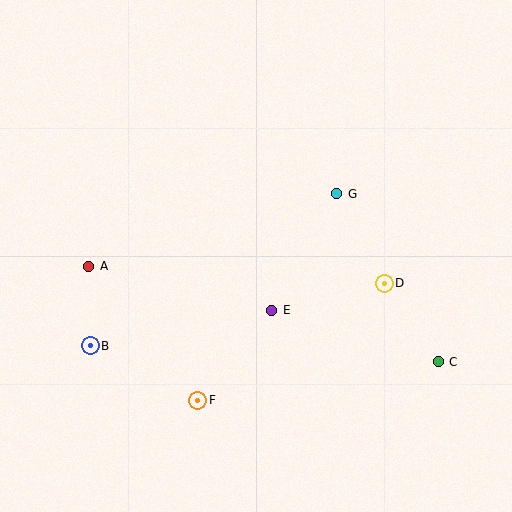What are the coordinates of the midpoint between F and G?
The midpoint between F and G is at (267, 297).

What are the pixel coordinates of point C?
Point C is at (438, 362).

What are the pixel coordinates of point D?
Point D is at (384, 283).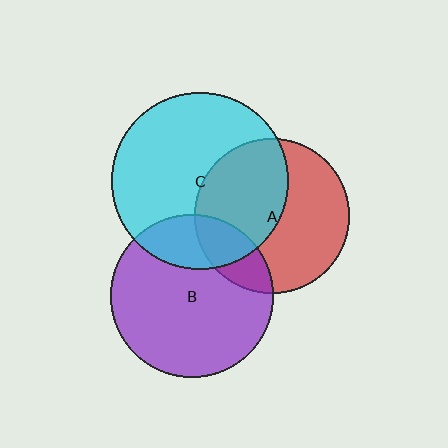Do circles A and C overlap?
Yes.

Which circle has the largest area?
Circle C (cyan).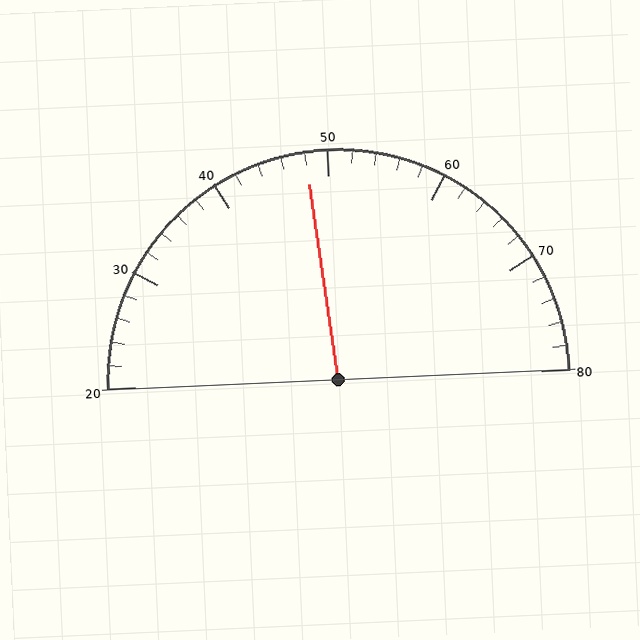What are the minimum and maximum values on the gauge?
The gauge ranges from 20 to 80.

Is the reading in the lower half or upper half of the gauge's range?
The reading is in the lower half of the range (20 to 80).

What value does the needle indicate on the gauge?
The needle indicates approximately 48.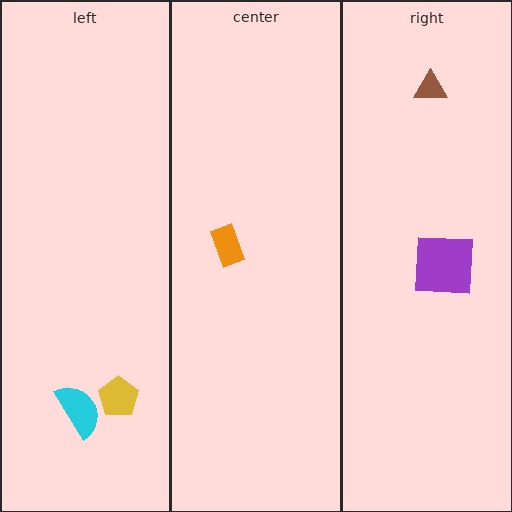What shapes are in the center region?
The orange rectangle.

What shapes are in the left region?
The yellow pentagon, the cyan semicircle.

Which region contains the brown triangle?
The right region.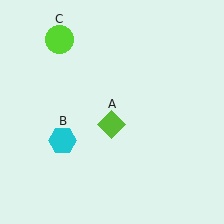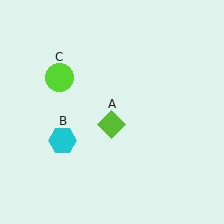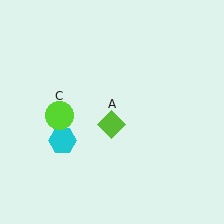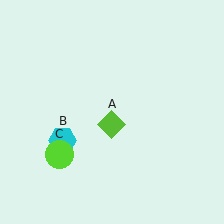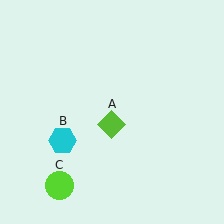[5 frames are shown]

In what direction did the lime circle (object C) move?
The lime circle (object C) moved down.